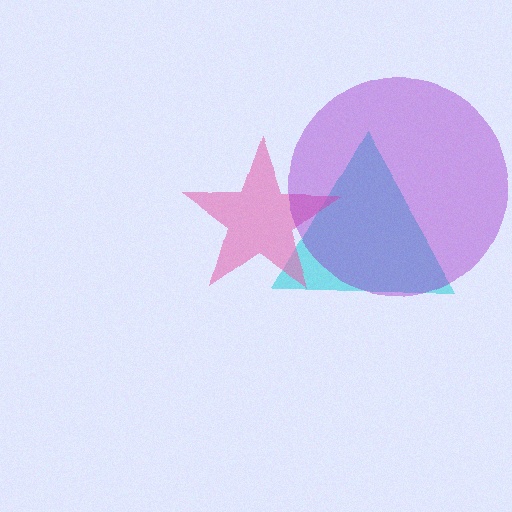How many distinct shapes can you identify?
There are 3 distinct shapes: a cyan triangle, a pink star, a purple circle.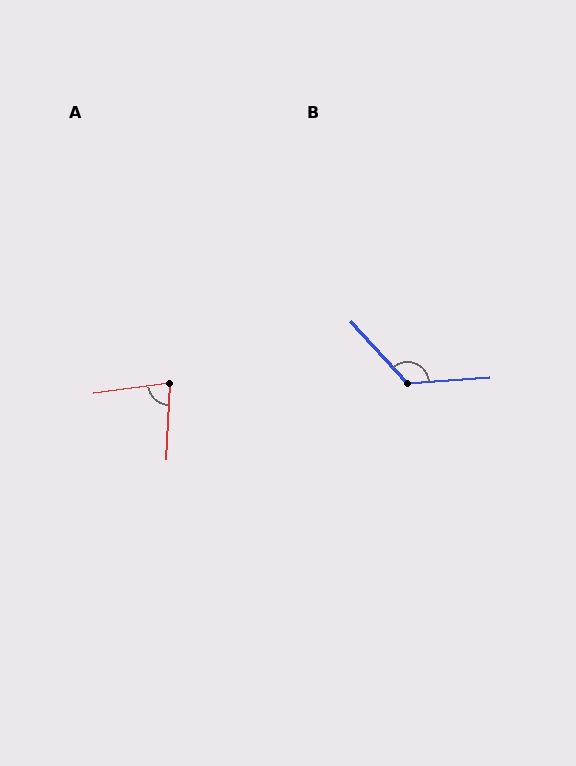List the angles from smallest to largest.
A (79°), B (129°).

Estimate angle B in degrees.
Approximately 129 degrees.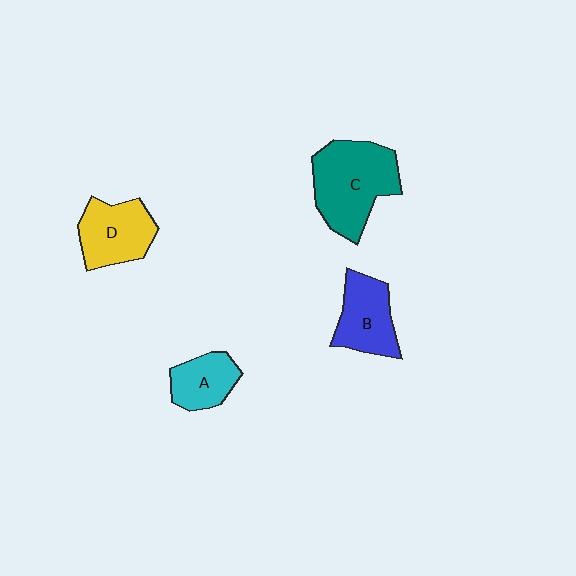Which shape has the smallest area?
Shape A (cyan).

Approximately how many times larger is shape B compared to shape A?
Approximately 1.3 times.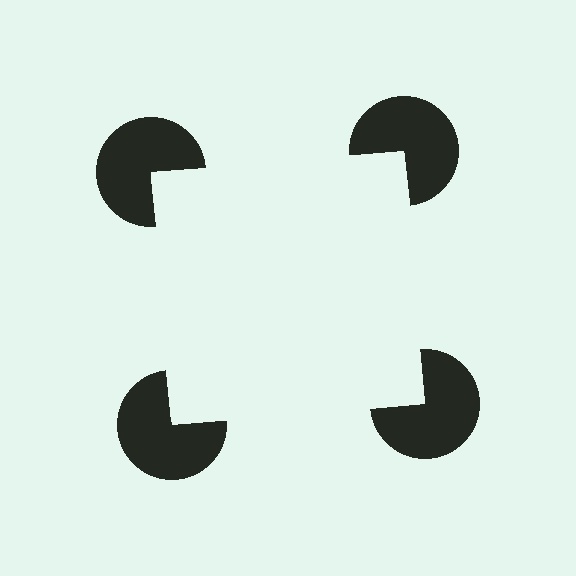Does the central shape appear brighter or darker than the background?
It typically appears slightly brighter than the background, even though no actual brightness change is drawn.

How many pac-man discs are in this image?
There are 4 — one at each vertex of the illusory square.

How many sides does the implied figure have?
4 sides.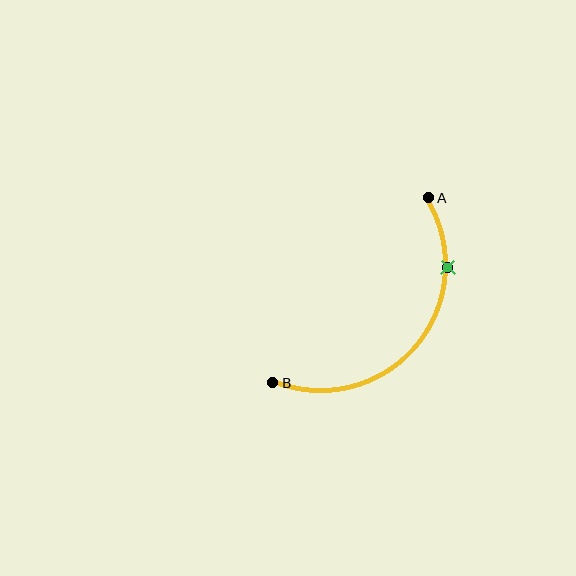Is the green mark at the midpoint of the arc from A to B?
No. The green mark lies on the arc but is closer to endpoint A. The arc midpoint would be at the point on the curve equidistant along the arc from both A and B.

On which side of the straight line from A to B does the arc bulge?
The arc bulges below and to the right of the straight line connecting A and B.